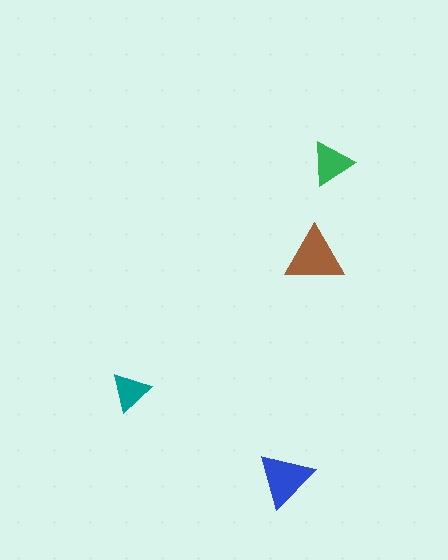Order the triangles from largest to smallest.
the brown one, the blue one, the green one, the teal one.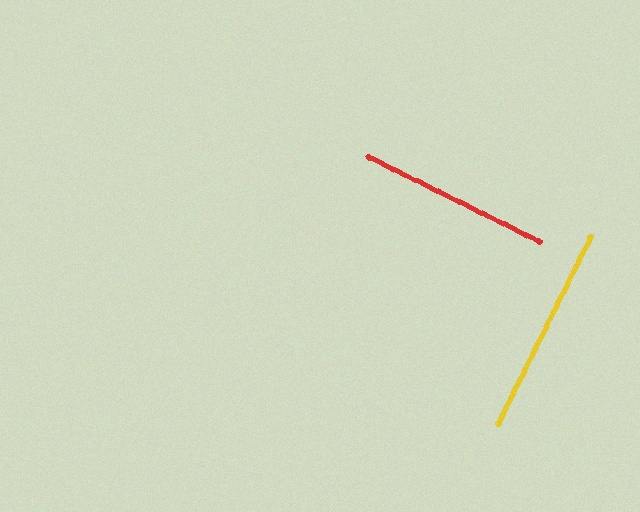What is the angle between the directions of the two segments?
Approximately 90 degrees.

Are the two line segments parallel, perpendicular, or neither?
Perpendicular — they meet at approximately 90°.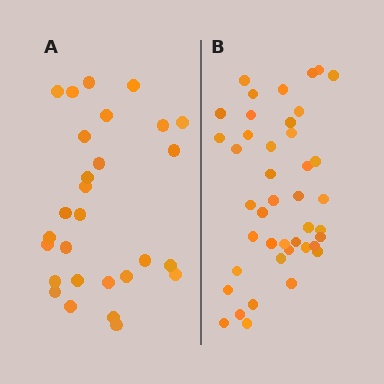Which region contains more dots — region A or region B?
Region B (the right region) has more dots.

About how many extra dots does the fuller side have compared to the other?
Region B has approximately 15 more dots than region A.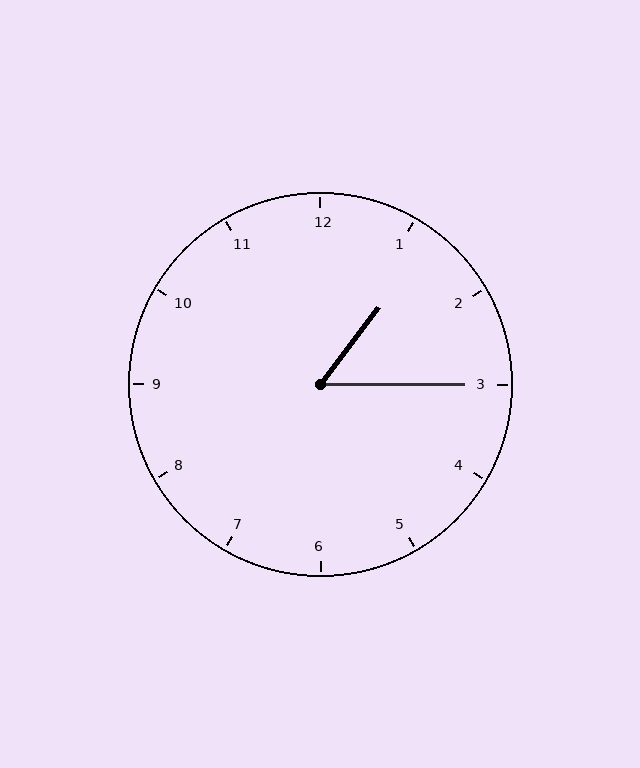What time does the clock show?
1:15.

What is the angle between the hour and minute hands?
Approximately 52 degrees.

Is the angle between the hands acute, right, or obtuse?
It is acute.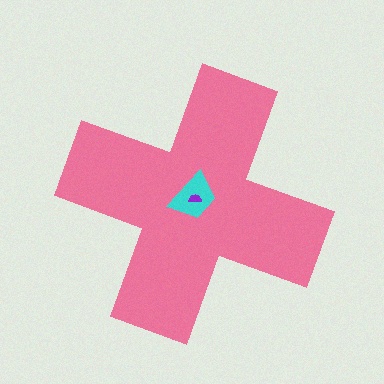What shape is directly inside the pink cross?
The cyan trapezoid.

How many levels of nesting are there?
3.